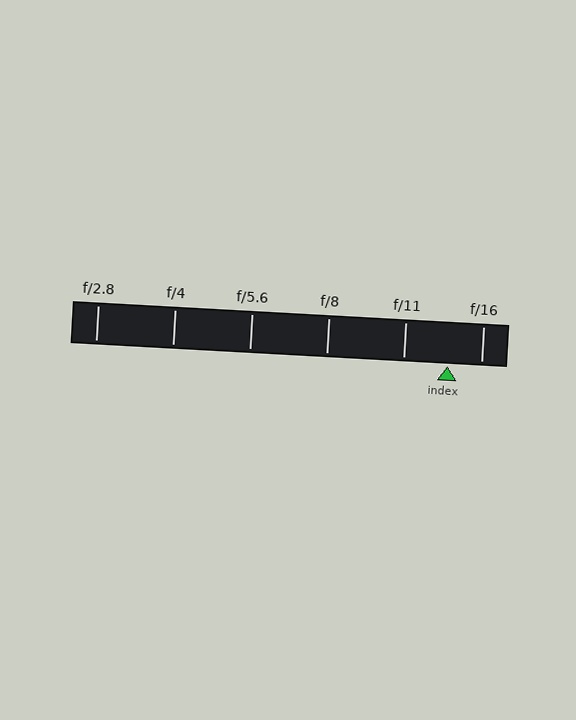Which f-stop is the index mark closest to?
The index mark is closest to f/16.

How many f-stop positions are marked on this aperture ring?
There are 6 f-stop positions marked.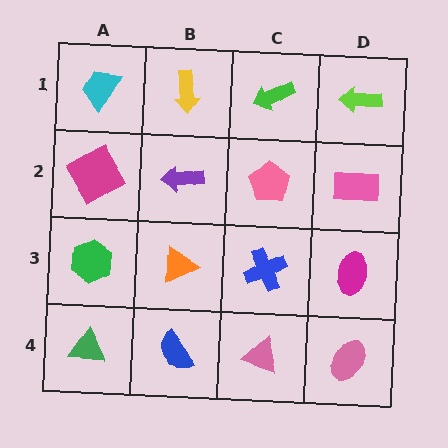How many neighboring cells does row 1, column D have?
2.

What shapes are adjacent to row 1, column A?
A magenta square (row 2, column A), a yellow arrow (row 1, column B).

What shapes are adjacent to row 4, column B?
An orange triangle (row 3, column B), a green triangle (row 4, column A), a pink triangle (row 4, column C).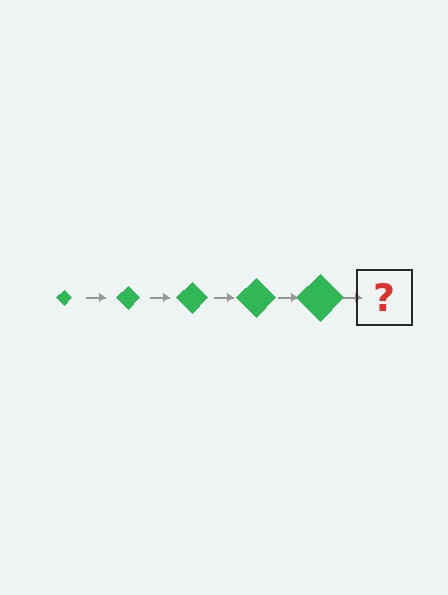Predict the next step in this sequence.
The next step is a green diamond, larger than the previous one.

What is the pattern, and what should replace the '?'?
The pattern is that the diamond gets progressively larger each step. The '?' should be a green diamond, larger than the previous one.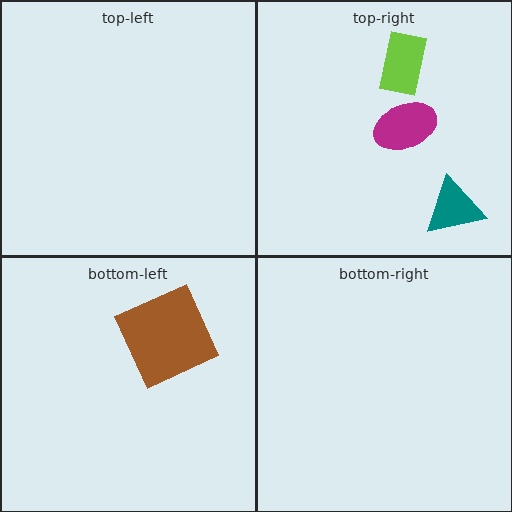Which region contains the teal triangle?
The top-right region.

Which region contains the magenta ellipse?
The top-right region.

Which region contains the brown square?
The bottom-left region.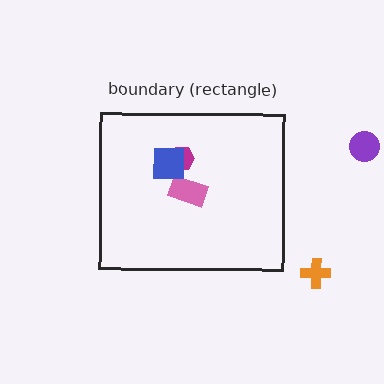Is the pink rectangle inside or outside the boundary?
Inside.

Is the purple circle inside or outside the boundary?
Outside.